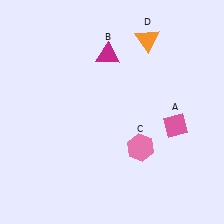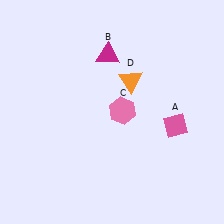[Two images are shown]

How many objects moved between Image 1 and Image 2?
2 objects moved between the two images.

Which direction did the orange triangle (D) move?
The orange triangle (D) moved down.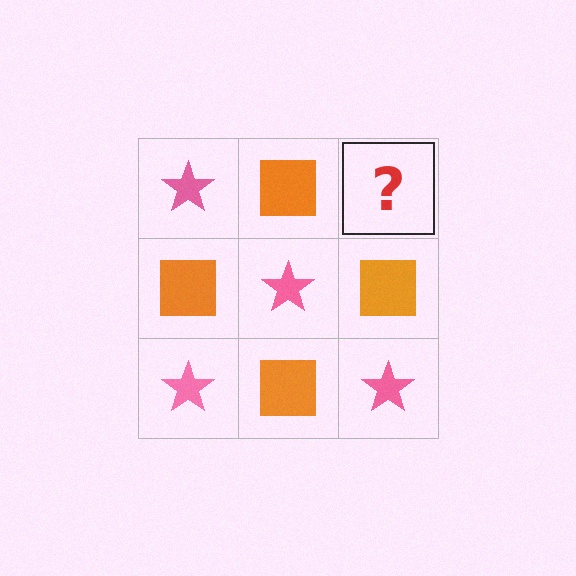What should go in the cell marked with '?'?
The missing cell should contain a pink star.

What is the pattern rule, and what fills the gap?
The rule is that it alternates pink star and orange square in a checkerboard pattern. The gap should be filled with a pink star.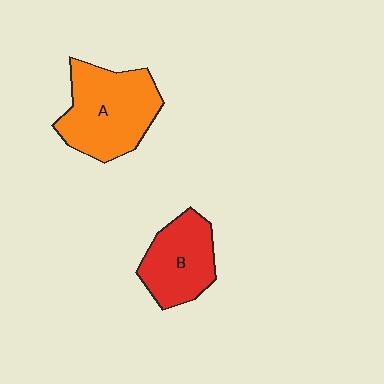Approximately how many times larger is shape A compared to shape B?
Approximately 1.4 times.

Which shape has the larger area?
Shape A (orange).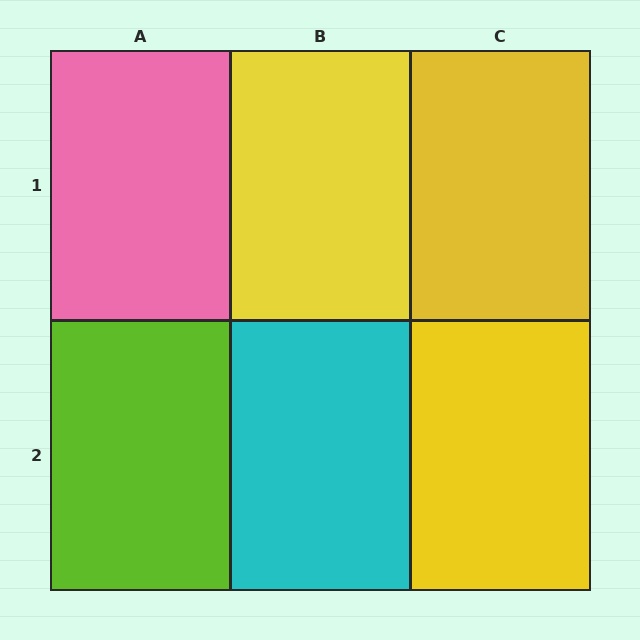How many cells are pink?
1 cell is pink.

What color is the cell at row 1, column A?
Pink.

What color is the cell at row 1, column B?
Yellow.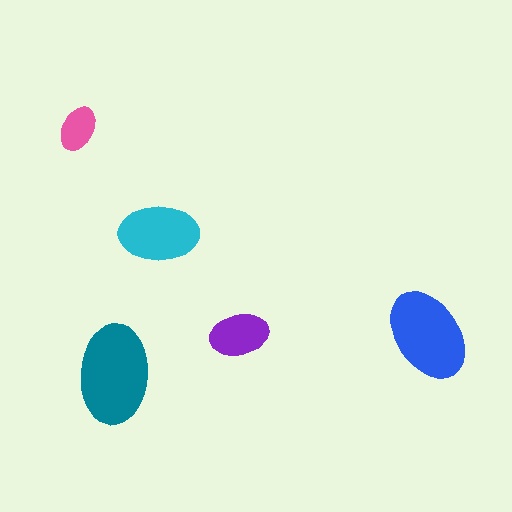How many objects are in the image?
There are 5 objects in the image.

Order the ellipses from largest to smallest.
the teal one, the blue one, the cyan one, the purple one, the pink one.